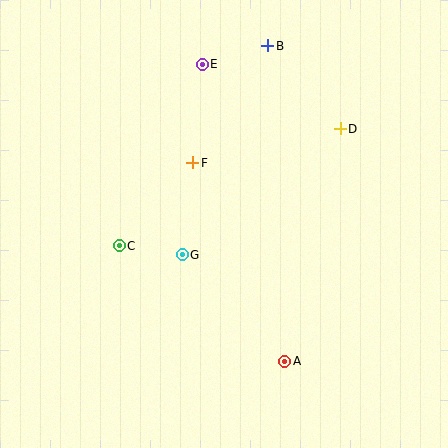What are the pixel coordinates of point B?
Point B is at (268, 46).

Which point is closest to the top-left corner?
Point E is closest to the top-left corner.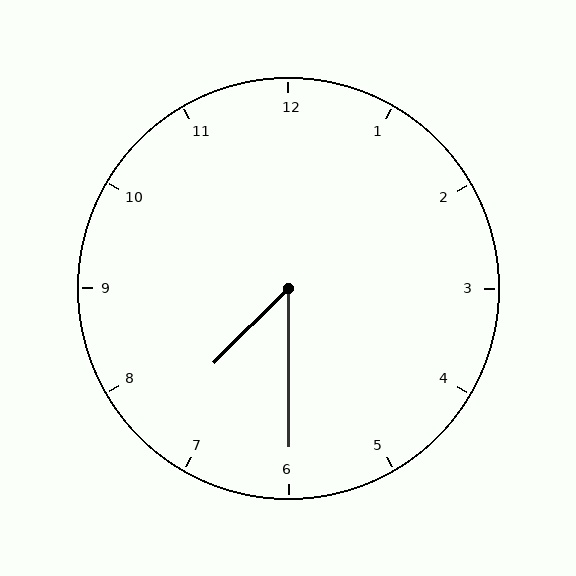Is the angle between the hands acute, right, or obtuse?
It is acute.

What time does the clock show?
7:30.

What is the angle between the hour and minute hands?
Approximately 45 degrees.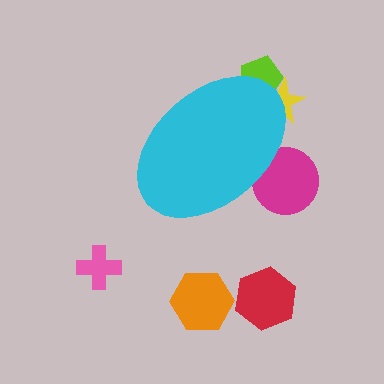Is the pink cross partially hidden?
No, the pink cross is fully visible.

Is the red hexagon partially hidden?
No, the red hexagon is fully visible.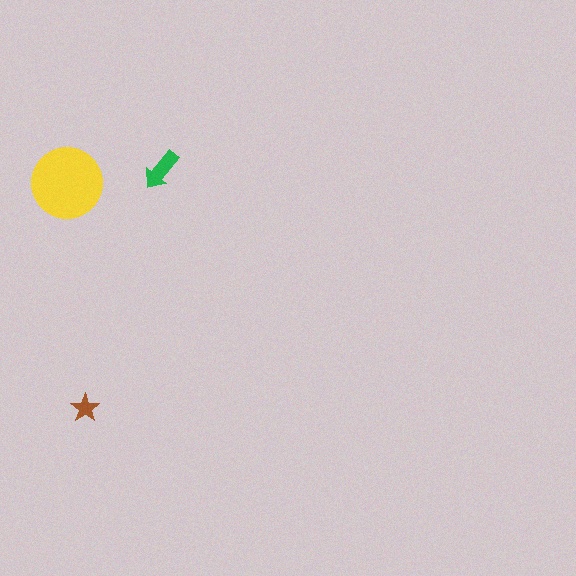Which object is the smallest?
The brown star.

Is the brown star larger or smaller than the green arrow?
Smaller.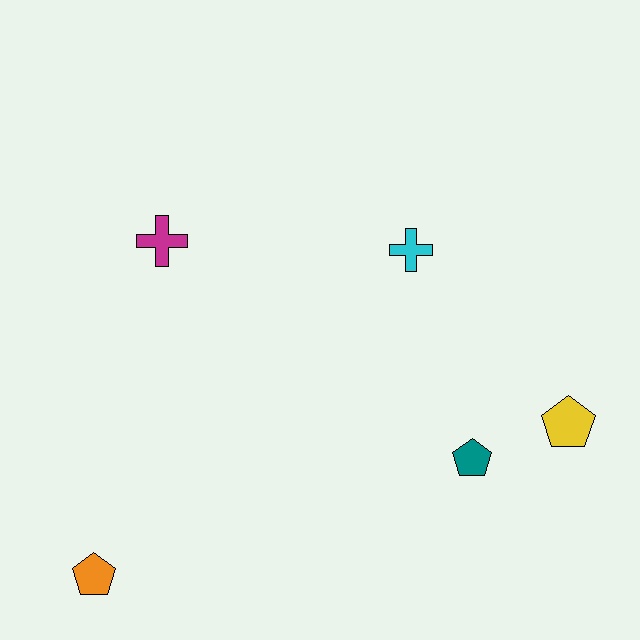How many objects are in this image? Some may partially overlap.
There are 5 objects.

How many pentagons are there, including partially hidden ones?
There are 3 pentagons.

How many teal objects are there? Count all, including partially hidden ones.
There is 1 teal object.